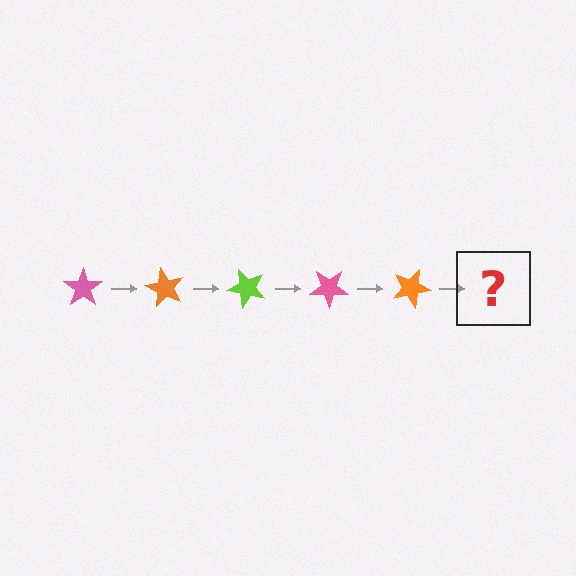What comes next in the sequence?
The next element should be a lime star, rotated 300 degrees from the start.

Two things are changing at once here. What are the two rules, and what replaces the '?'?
The two rules are that it rotates 60 degrees each step and the color cycles through pink, orange, and lime. The '?' should be a lime star, rotated 300 degrees from the start.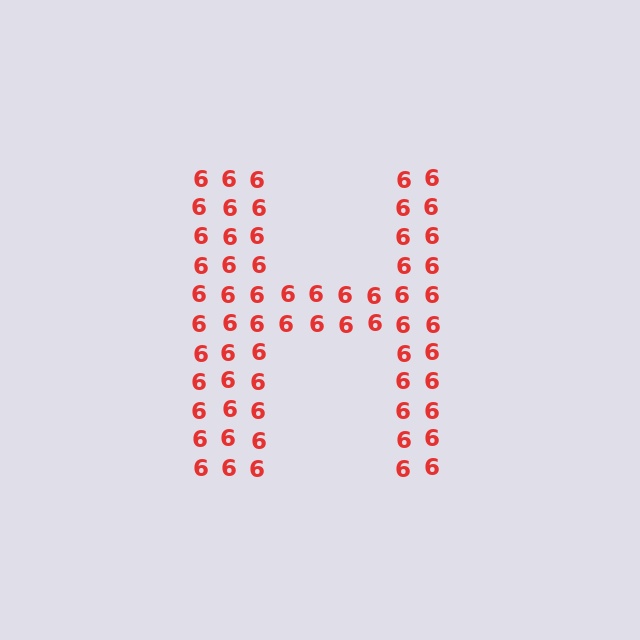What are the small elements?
The small elements are digit 6's.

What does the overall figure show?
The overall figure shows the letter H.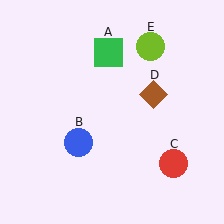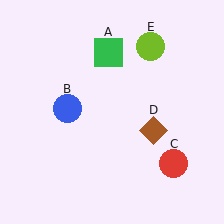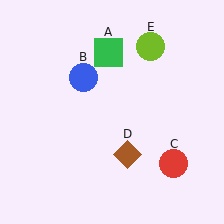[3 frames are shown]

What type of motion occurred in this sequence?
The blue circle (object B), brown diamond (object D) rotated clockwise around the center of the scene.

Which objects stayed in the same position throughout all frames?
Green square (object A) and red circle (object C) and lime circle (object E) remained stationary.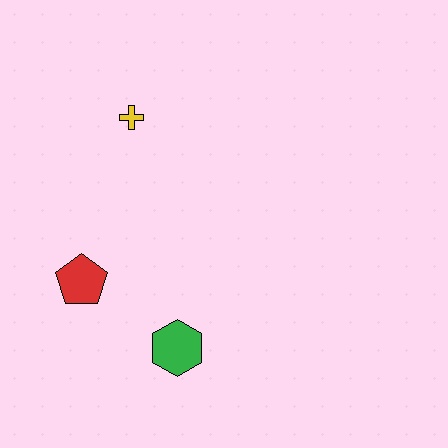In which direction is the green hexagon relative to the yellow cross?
The green hexagon is below the yellow cross.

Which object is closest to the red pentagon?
The green hexagon is closest to the red pentagon.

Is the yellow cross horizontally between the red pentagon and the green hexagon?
Yes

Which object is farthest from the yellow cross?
The green hexagon is farthest from the yellow cross.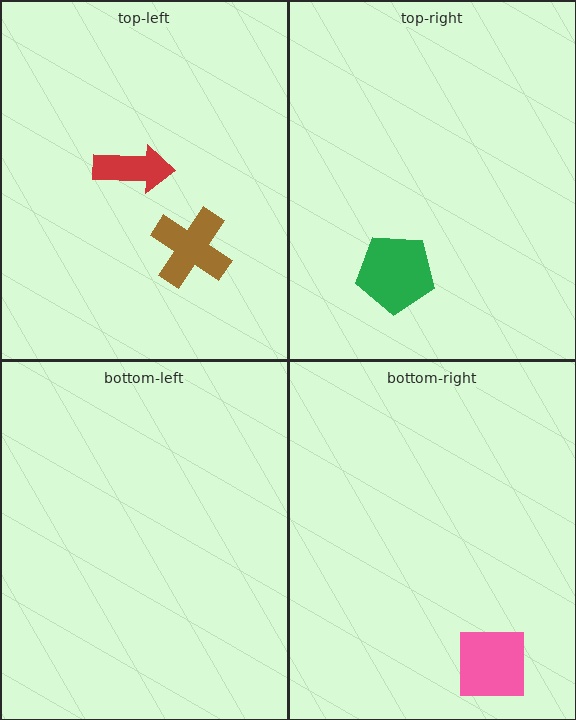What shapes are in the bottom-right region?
The pink square.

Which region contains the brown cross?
The top-left region.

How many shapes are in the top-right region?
1.